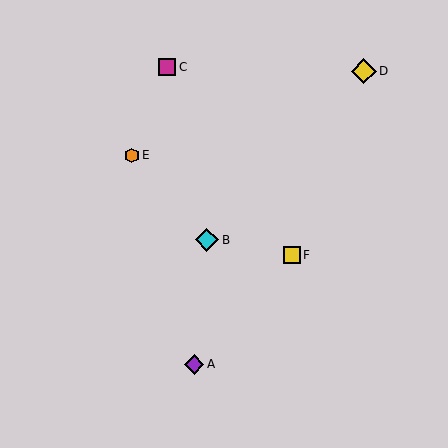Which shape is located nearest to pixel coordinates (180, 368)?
The purple diamond (labeled A) at (194, 364) is nearest to that location.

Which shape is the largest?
The yellow diamond (labeled D) is the largest.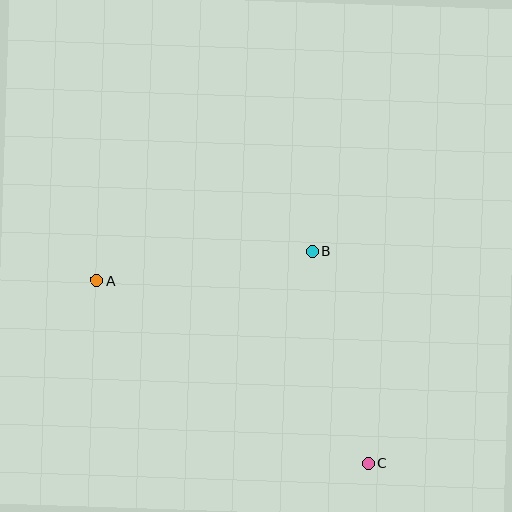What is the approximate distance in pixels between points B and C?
The distance between B and C is approximately 219 pixels.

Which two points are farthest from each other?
Points A and C are farthest from each other.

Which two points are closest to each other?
Points A and B are closest to each other.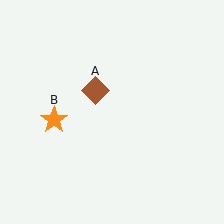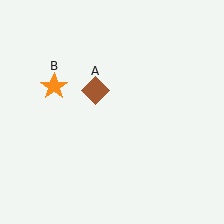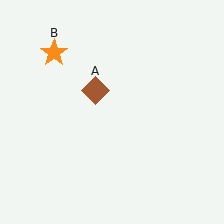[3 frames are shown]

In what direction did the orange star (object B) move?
The orange star (object B) moved up.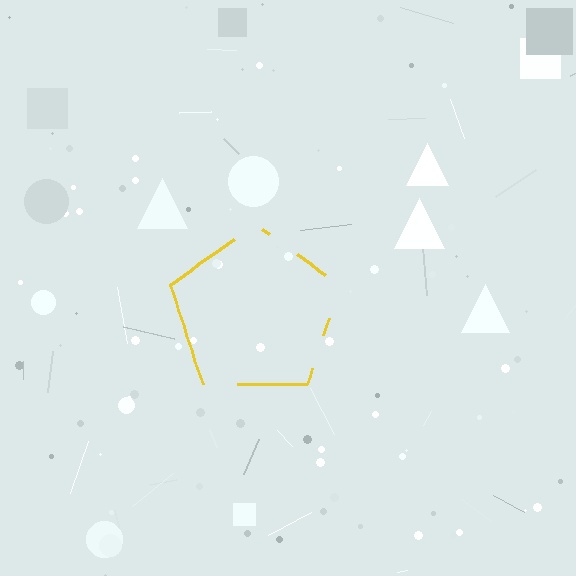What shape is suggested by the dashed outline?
The dashed outline suggests a pentagon.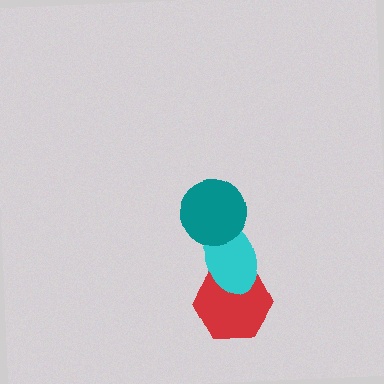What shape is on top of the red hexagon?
The cyan ellipse is on top of the red hexagon.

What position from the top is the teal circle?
The teal circle is 1st from the top.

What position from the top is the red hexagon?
The red hexagon is 3rd from the top.